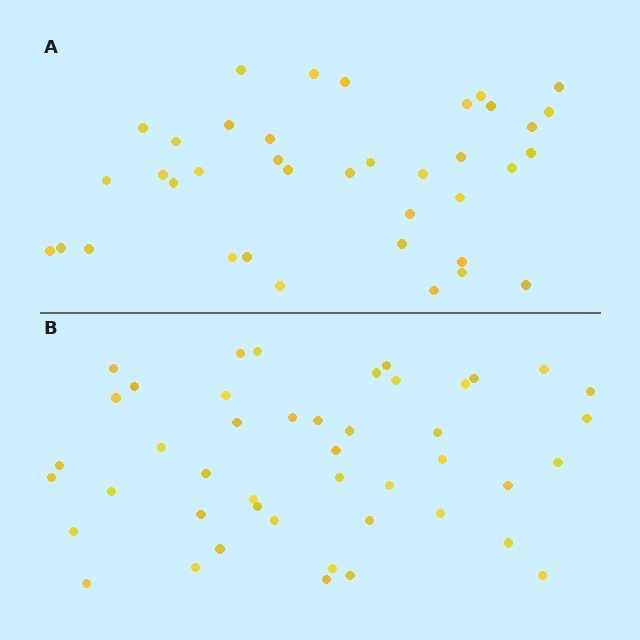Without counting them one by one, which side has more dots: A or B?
Region B (the bottom region) has more dots.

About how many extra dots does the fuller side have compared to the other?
Region B has roughly 8 or so more dots than region A.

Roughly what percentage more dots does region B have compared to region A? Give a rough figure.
About 20% more.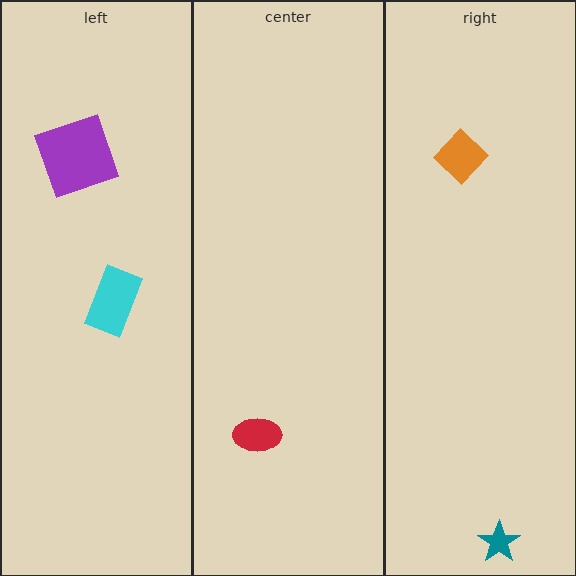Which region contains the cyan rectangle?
The left region.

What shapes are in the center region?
The red ellipse.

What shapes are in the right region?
The teal star, the orange diamond.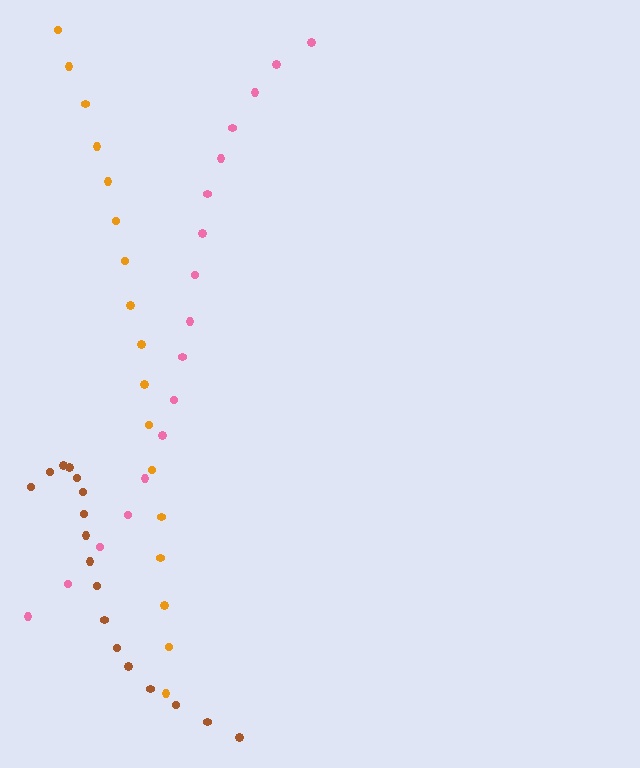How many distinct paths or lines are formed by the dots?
There are 3 distinct paths.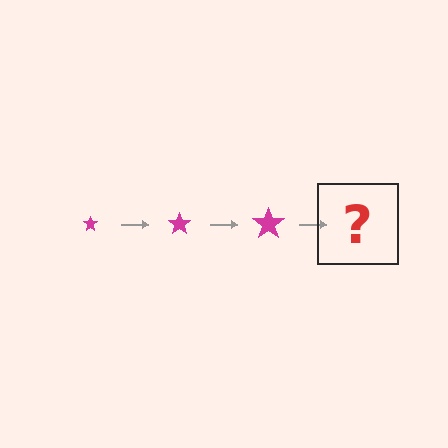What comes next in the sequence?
The next element should be a magenta star, larger than the previous one.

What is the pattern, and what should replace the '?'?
The pattern is that the star gets progressively larger each step. The '?' should be a magenta star, larger than the previous one.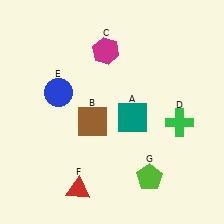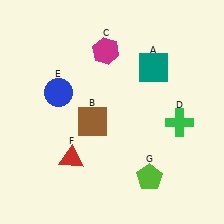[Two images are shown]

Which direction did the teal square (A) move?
The teal square (A) moved up.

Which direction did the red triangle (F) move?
The red triangle (F) moved up.